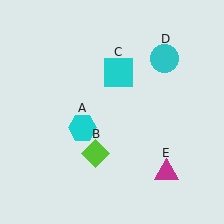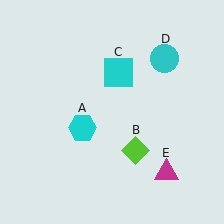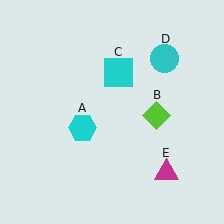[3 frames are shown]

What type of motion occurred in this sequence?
The lime diamond (object B) rotated counterclockwise around the center of the scene.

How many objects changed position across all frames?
1 object changed position: lime diamond (object B).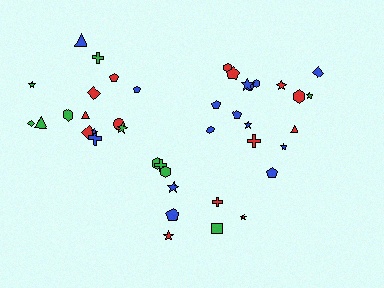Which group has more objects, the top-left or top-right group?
The top-right group.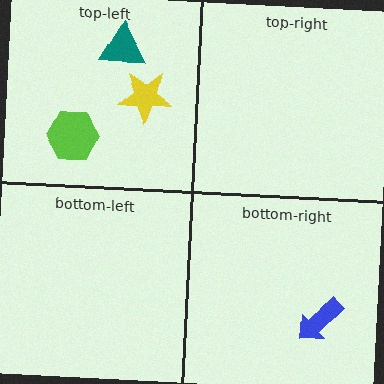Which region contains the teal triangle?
The top-left region.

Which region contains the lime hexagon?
The top-left region.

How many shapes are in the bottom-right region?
1.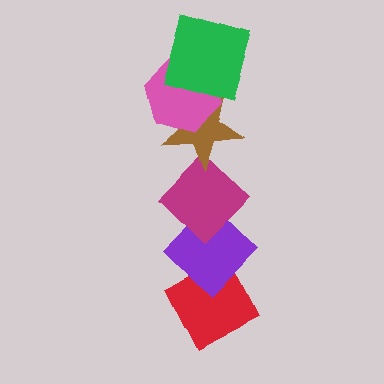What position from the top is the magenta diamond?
The magenta diamond is 4th from the top.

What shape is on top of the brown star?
The pink hexagon is on top of the brown star.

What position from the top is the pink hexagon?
The pink hexagon is 2nd from the top.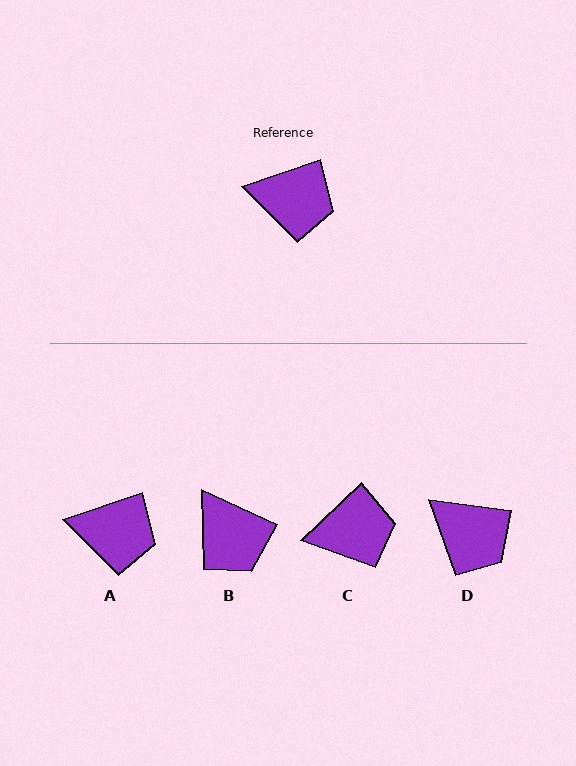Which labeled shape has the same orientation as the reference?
A.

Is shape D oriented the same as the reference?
No, it is off by about 26 degrees.